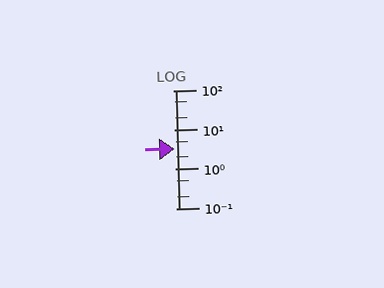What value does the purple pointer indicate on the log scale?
The pointer indicates approximately 3.2.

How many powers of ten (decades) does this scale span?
The scale spans 3 decades, from 0.1 to 100.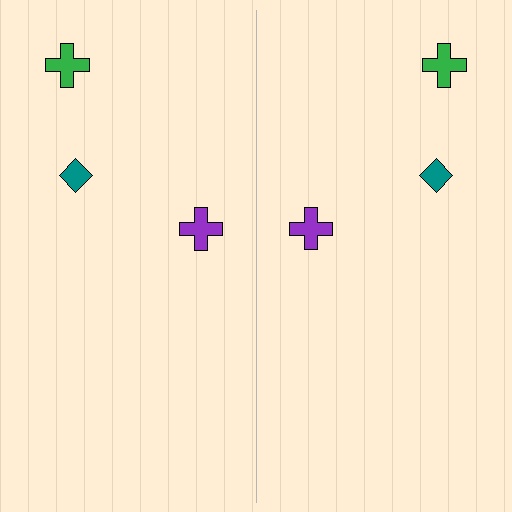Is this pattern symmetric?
Yes, this pattern has bilateral (reflection) symmetry.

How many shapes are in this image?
There are 6 shapes in this image.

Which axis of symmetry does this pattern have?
The pattern has a vertical axis of symmetry running through the center of the image.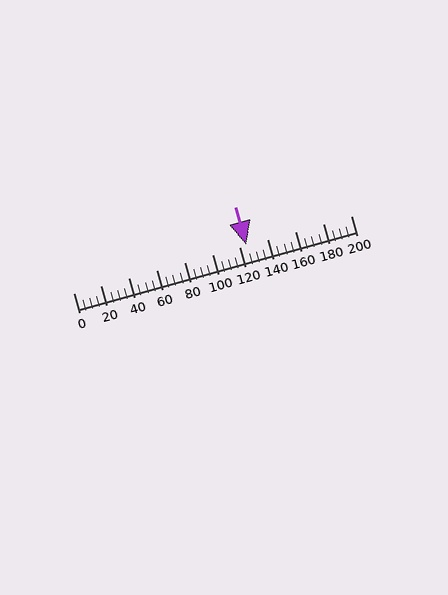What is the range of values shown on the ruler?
The ruler shows values from 0 to 200.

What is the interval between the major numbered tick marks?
The major tick marks are spaced 20 units apart.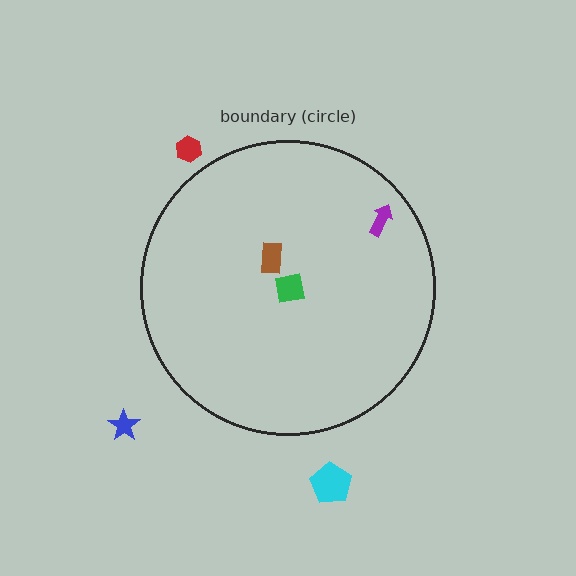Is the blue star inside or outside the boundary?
Outside.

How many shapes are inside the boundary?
3 inside, 3 outside.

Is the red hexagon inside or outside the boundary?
Outside.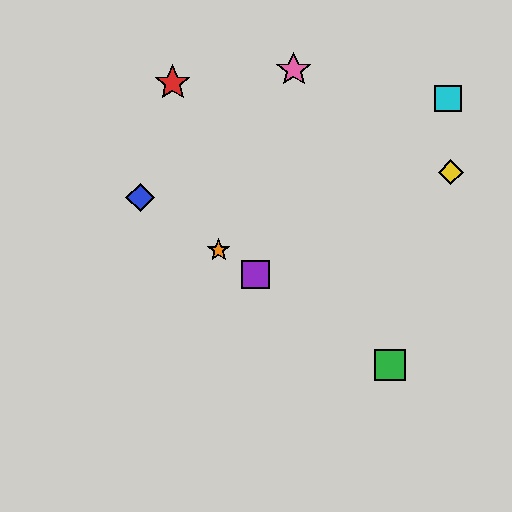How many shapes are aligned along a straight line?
4 shapes (the blue diamond, the green square, the purple square, the orange star) are aligned along a straight line.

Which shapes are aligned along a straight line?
The blue diamond, the green square, the purple square, the orange star are aligned along a straight line.